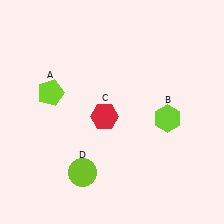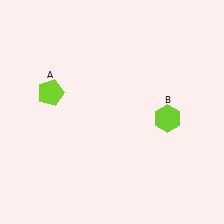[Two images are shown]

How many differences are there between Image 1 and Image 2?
There are 2 differences between the two images.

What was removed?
The red hexagon (C), the lime circle (D) were removed in Image 2.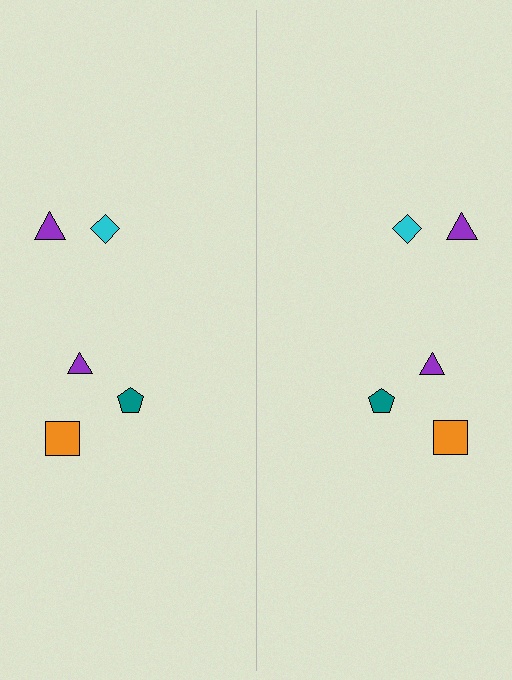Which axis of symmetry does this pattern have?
The pattern has a vertical axis of symmetry running through the center of the image.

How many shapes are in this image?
There are 10 shapes in this image.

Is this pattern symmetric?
Yes, this pattern has bilateral (reflection) symmetry.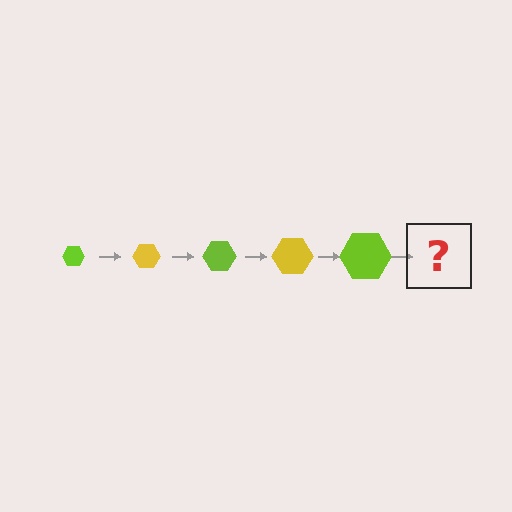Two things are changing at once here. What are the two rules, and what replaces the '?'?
The two rules are that the hexagon grows larger each step and the color cycles through lime and yellow. The '?' should be a yellow hexagon, larger than the previous one.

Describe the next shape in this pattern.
It should be a yellow hexagon, larger than the previous one.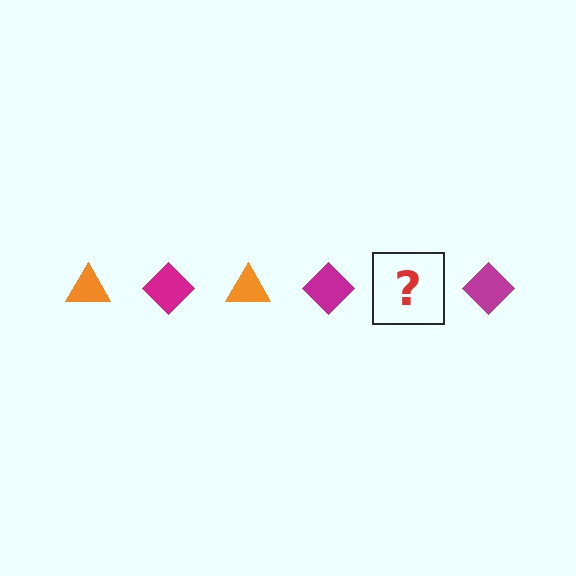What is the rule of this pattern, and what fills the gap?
The rule is that the pattern alternates between orange triangle and magenta diamond. The gap should be filled with an orange triangle.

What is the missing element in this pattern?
The missing element is an orange triangle.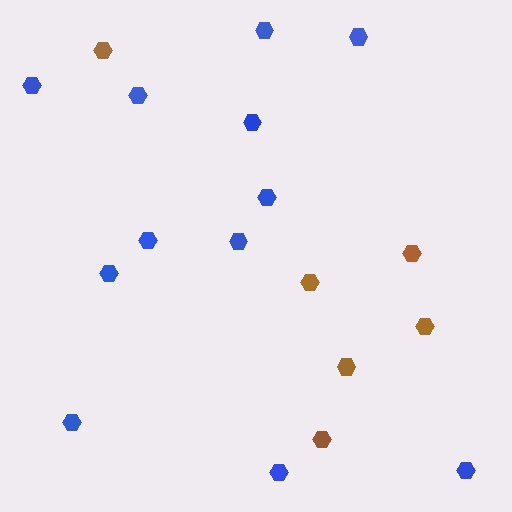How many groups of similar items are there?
There are 2 groups: one group of blue hexagons (12) and one group of brown hexagons (6).